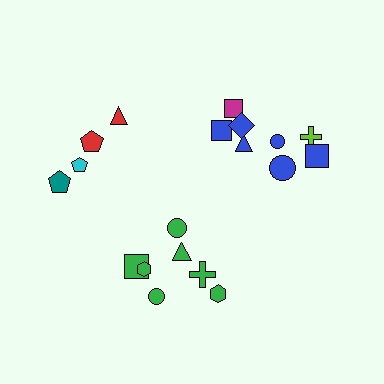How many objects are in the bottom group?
There are 7 objects.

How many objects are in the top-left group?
There are 4 objects.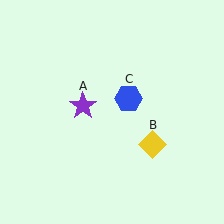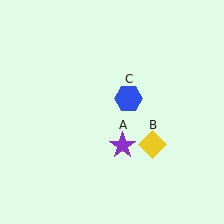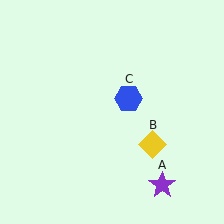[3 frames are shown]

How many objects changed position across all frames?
1 object changed position: purple star (object A).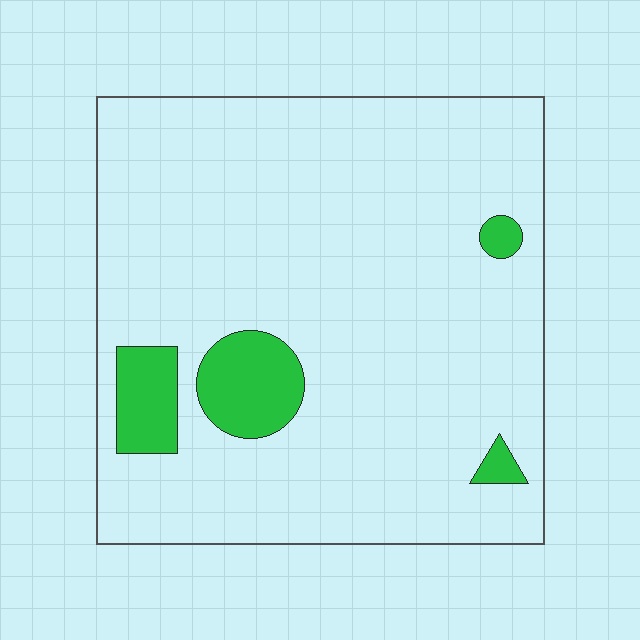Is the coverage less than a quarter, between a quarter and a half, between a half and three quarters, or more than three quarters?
Less than a quarter.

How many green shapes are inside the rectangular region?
4.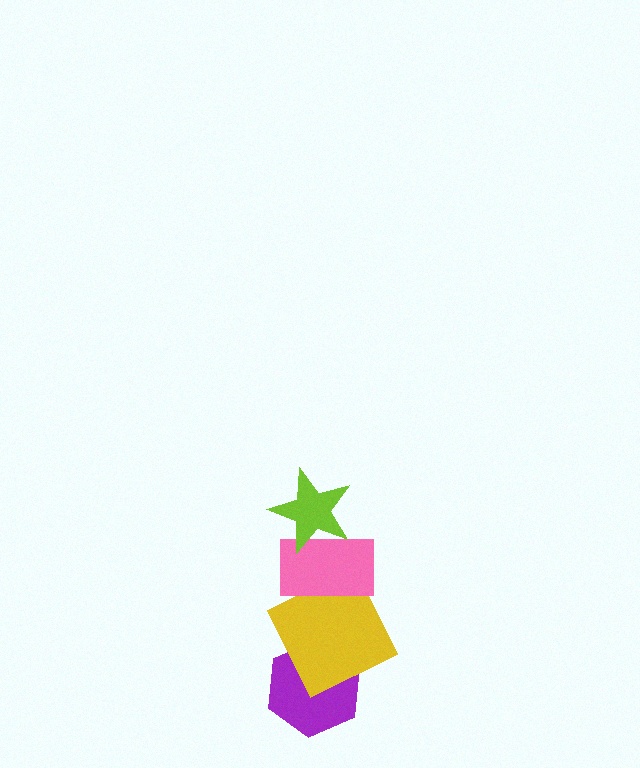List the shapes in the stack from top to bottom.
From top to bottom: the lime star, the pink rectangle, the yellow square, the purple hexagon.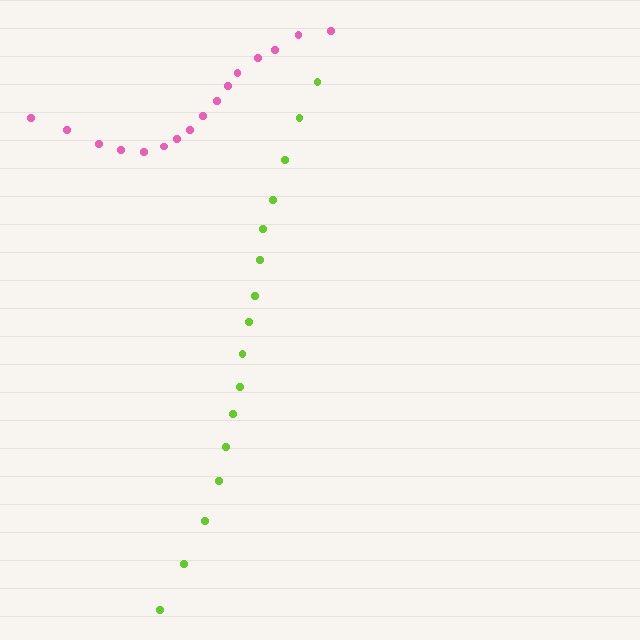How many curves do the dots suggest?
There are 2 distinct paths.